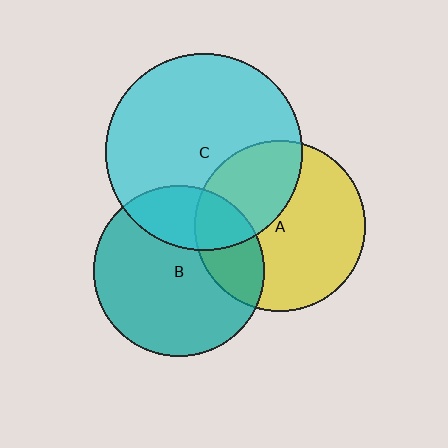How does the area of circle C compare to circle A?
Approximately 1.3 times.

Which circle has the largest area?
Circle C (cyan).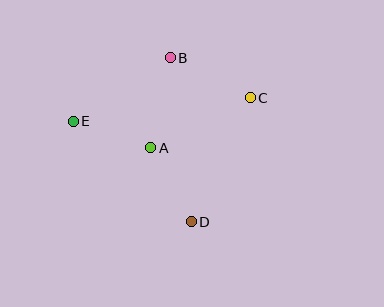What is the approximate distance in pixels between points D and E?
The distance between D and E is approximately 155 pixels.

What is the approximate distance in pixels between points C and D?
The distance between C and D is approximately 137 pixels.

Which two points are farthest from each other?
Points C and E are farthest from each other.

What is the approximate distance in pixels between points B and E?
The distance between B and E is approximately 116 pixels.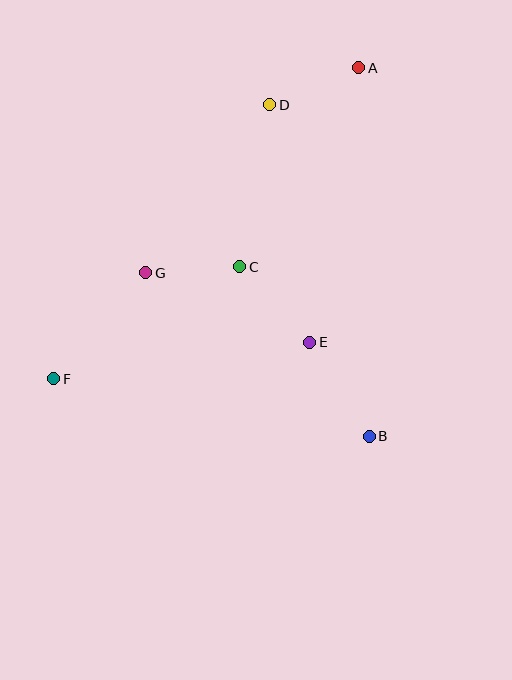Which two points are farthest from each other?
Points A and F are farthest from each other.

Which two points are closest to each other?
Points C and G are closest to each other.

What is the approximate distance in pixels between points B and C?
The distance between B and C is approximately 213 pixels.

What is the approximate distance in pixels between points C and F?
The distance between C and F is approximately 217 pixels.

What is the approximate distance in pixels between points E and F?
The distance between E and F is approximately 259 pixels.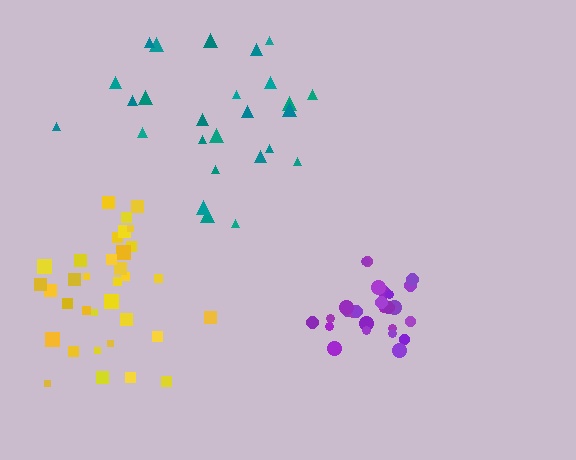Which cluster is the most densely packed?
Purple.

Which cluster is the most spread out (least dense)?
Teal.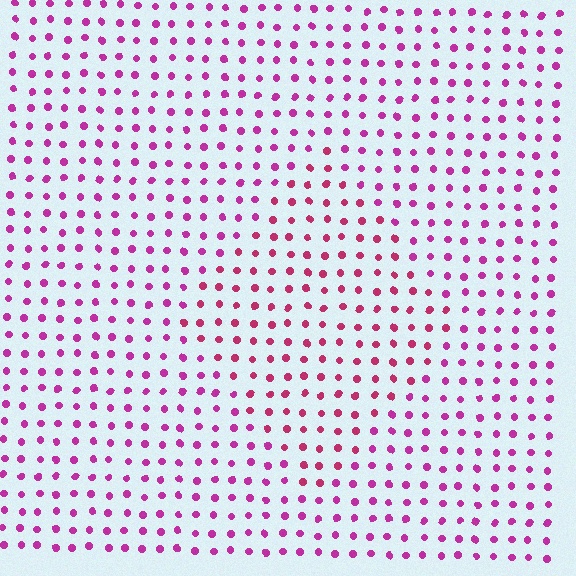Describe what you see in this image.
The image is filled with small magenta elements in a uniform arrangement. A diamond-shaped region is visible where the elements are tinted to a slightly different hue, forming a subtle color boundary.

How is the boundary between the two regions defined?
The boundary is defined purely by a slight shift in hue (about 23 degrees). Spacing, size, and orientation are identical on both sides.